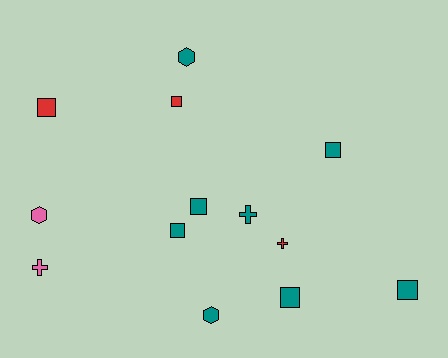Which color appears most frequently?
Teal, with 8 objects.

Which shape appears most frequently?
Square, with 7 objects.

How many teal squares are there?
There are 5 teal squares.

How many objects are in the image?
There are 13 objects.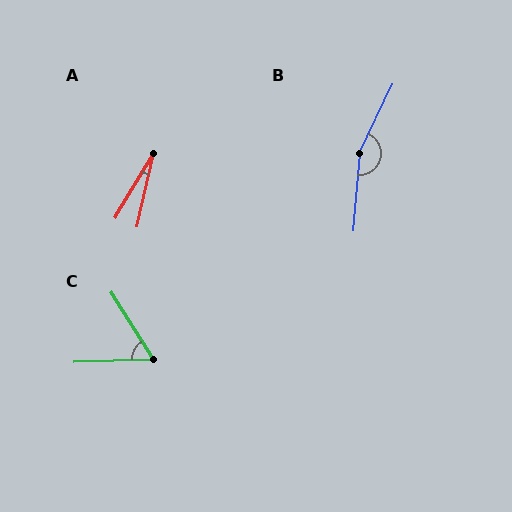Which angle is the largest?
B, at approximately 159 degrees.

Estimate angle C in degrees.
Approximately 60 degrees.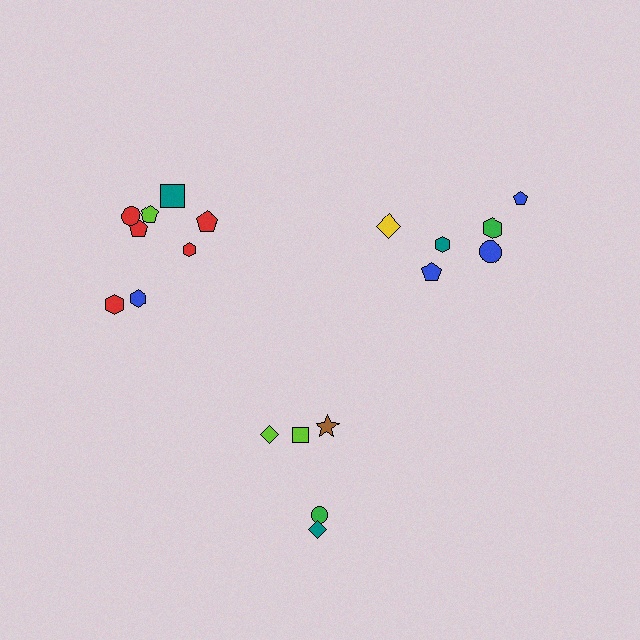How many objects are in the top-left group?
There are 8 objects.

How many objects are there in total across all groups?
There are 19 objects.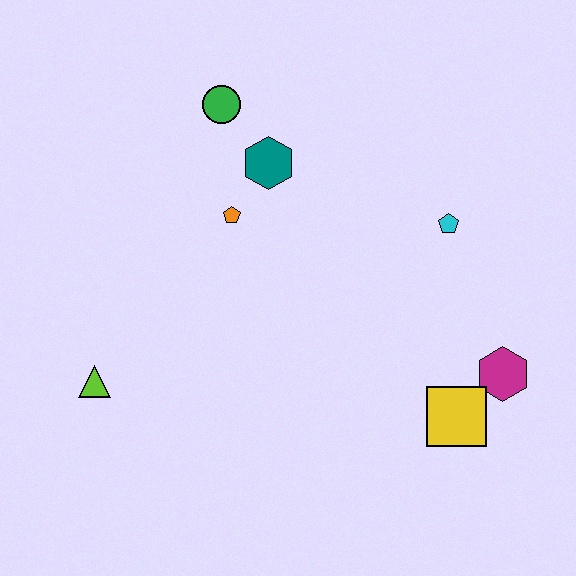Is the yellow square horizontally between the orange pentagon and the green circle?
No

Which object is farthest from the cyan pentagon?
The lime triangle is farthest from the cyan pentagon.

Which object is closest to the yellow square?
The magenta hexagon is closest to the yellow square.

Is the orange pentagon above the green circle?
No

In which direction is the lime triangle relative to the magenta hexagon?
The lime triangle is to the left of the magenta hexagon.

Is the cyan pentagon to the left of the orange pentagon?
No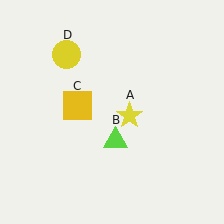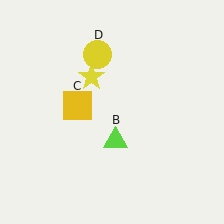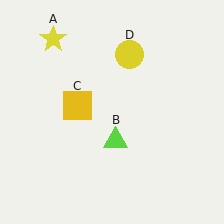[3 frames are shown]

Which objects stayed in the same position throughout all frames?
Lime triangle (object B) and yellow square (object C) remained stationary.